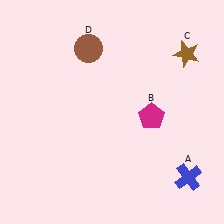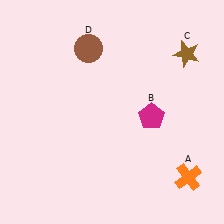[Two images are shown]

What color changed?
The cross (A) changed from blue in Image 1 to orange in Image 2.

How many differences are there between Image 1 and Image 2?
There is 1 difference between the two images.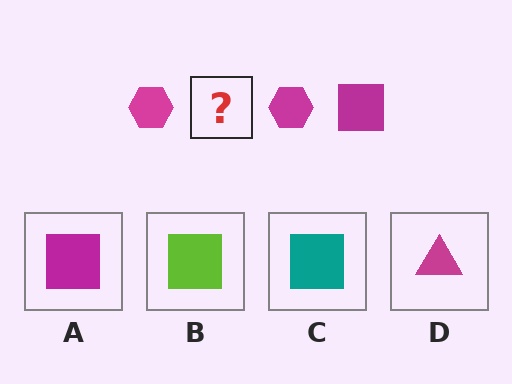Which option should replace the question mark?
Option A.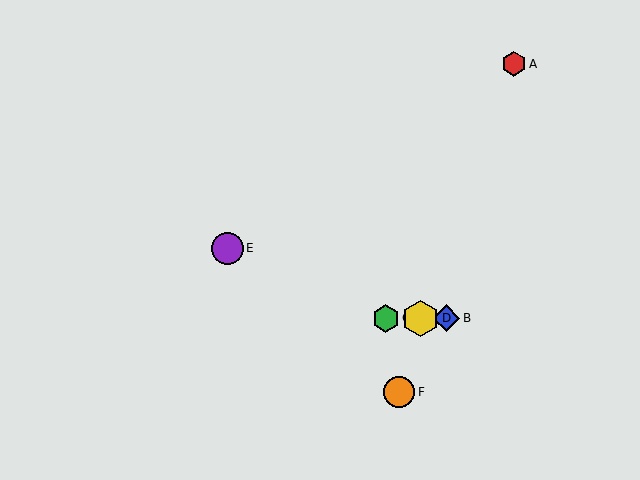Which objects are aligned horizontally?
Objects B, C, D are aligned horizontally.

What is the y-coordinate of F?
Object F is at y≈392.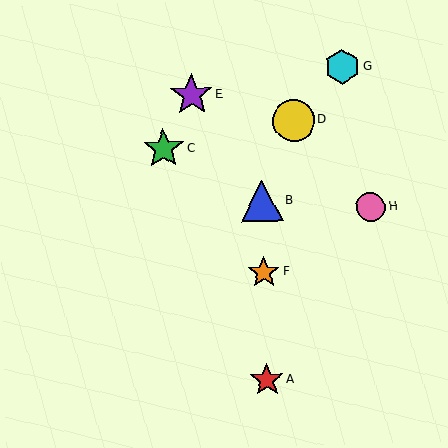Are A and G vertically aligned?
No, A is at x≈267 and G is at x≈342.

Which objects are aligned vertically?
Objects A, B, F are aligned vertically.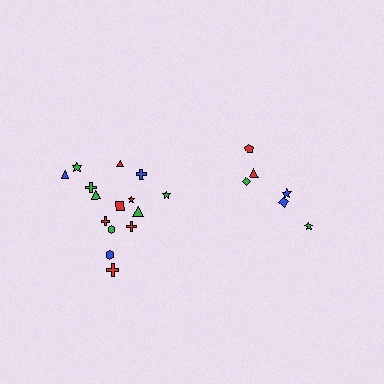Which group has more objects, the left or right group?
The left group.